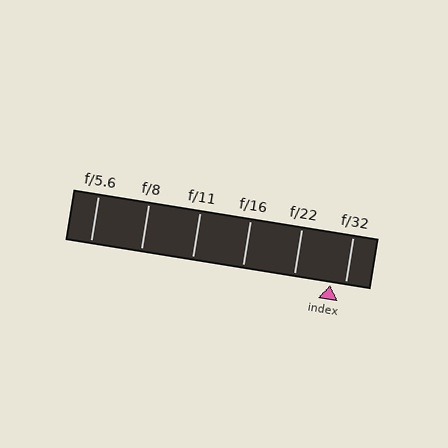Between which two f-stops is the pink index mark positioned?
The index mark is between f/22 and f/32.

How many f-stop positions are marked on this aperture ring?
There are 6 f-stop positions marked.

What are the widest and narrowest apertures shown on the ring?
The widest aperture shown is f/5.6 and the narrowest is f/32.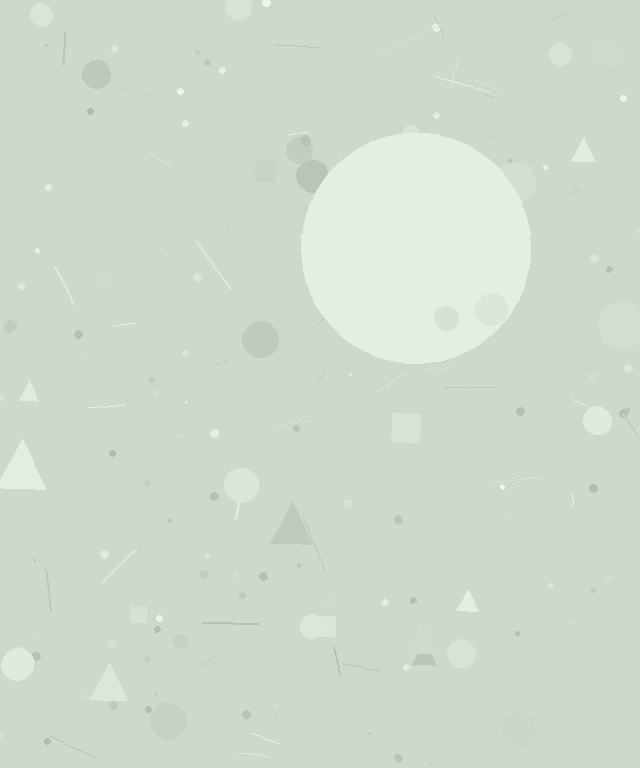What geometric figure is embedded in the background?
A circle is embedded in the background.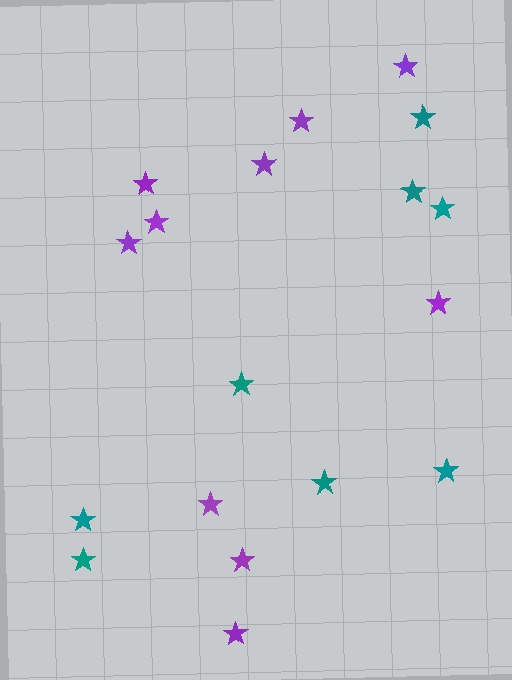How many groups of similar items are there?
There are 2 groups: one group of teal stars (8) and one group of purple stars (10).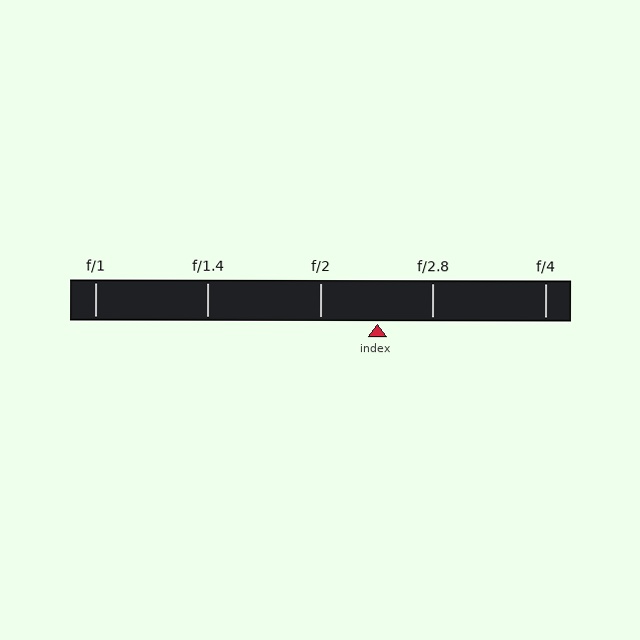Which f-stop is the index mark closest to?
The index mark is closest to f/2.8.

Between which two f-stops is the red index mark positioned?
The index mark is between f/2 and f/2.8.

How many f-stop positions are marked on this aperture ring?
There are 5 f-stop positions marked.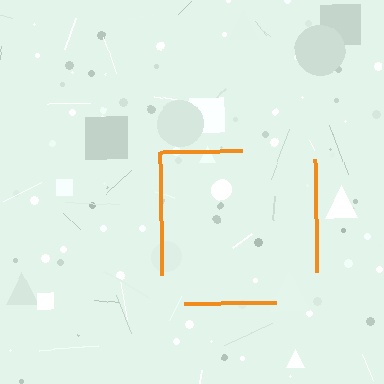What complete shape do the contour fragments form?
The contour fragments form a square.